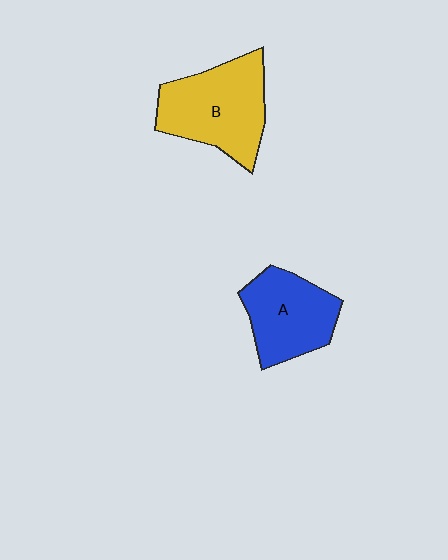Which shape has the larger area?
Shape B (yellow).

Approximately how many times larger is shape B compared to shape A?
Approximately 1.3 times.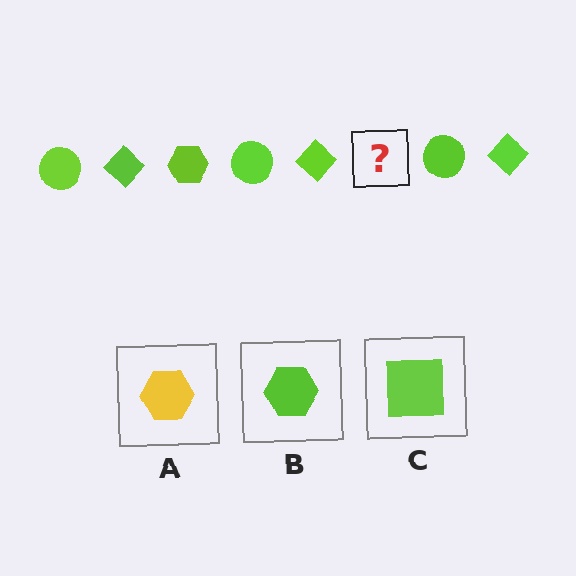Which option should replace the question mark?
Option B.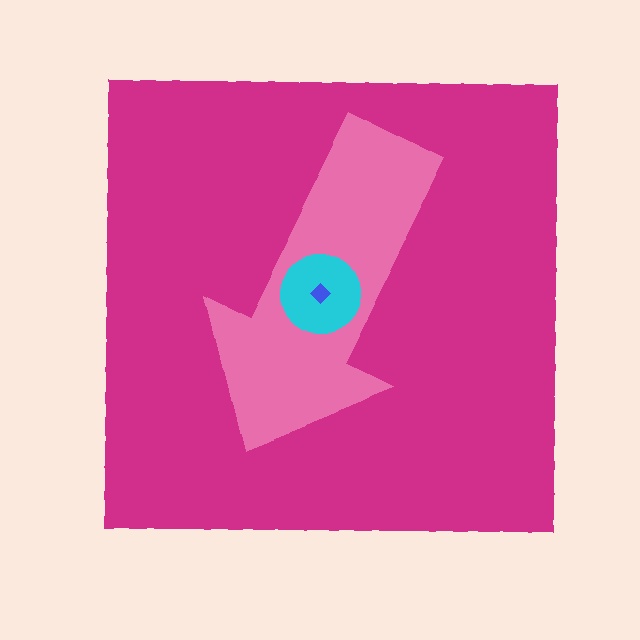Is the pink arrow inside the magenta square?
Yes.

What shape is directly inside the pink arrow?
The cyan circle.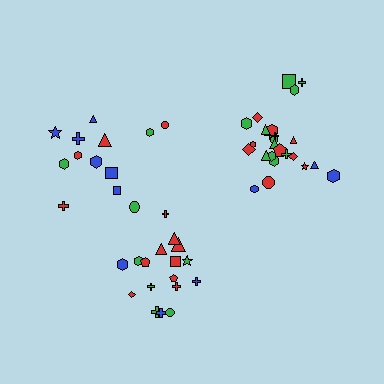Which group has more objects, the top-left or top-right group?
The top-right group.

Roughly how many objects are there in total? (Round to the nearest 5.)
Roughly 55 objects in total.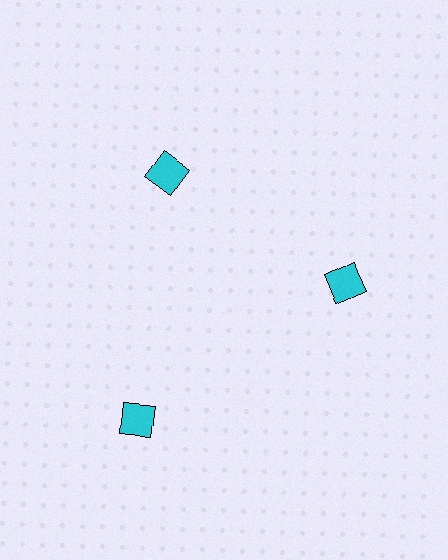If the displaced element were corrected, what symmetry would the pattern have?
It would have 3-fold rotational symmetry — the pattern would map onto itself every 120 degrees.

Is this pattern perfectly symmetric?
No. The 3 cyan diamonds are arranged in a ring, but one element near the 7 o'clock position is pushed outward from the center, breaking the 3-fold rotational symmetry.